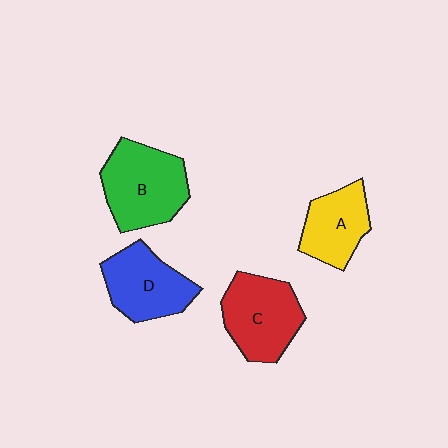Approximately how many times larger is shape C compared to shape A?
Approximately 1.3 times.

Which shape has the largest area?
Shape B (green).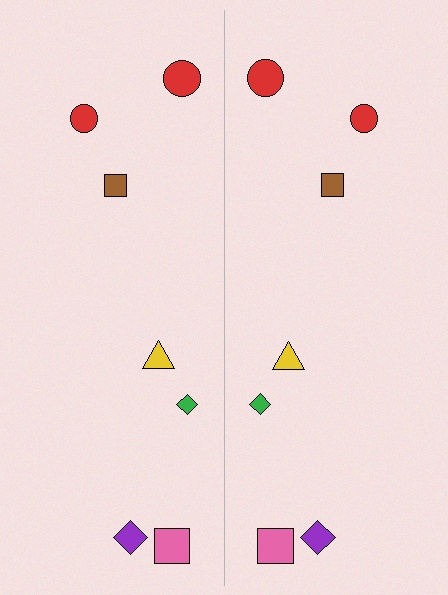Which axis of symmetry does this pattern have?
The pattern has a vertical axis of symmetry running through the center of the image.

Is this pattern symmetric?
Yes, this pattern has bilateral (reflection) symmetry.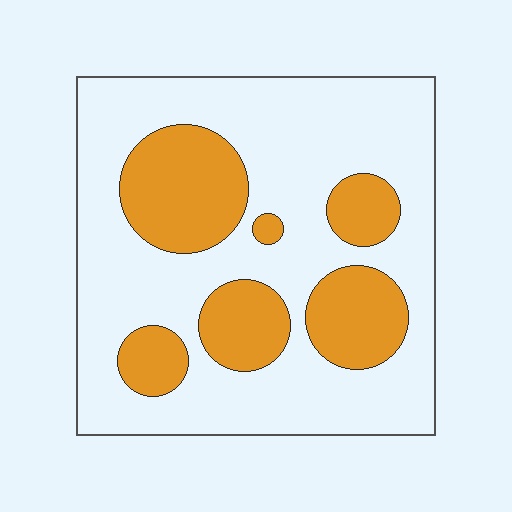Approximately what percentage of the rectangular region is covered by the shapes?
Approximately 30%.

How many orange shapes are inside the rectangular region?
6.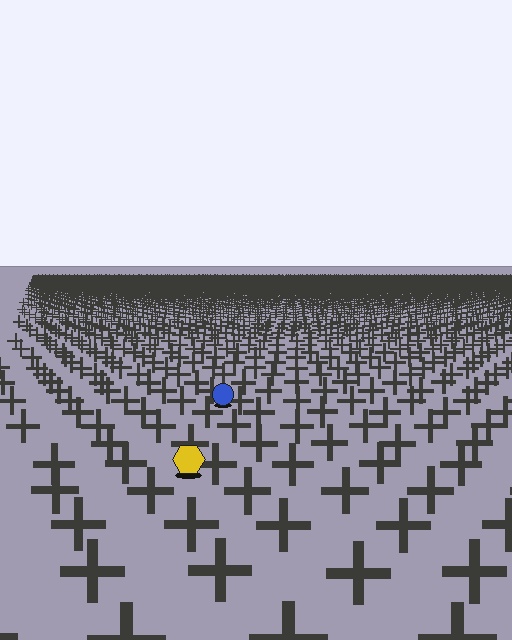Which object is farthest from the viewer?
The blue circle is farthest from the viewer. It appears smaller and the ground texture around it is denser.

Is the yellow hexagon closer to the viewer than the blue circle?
Yes. The yellow hexagon is closer — you can tell from the texture gradient: the ground texture is coarser near it.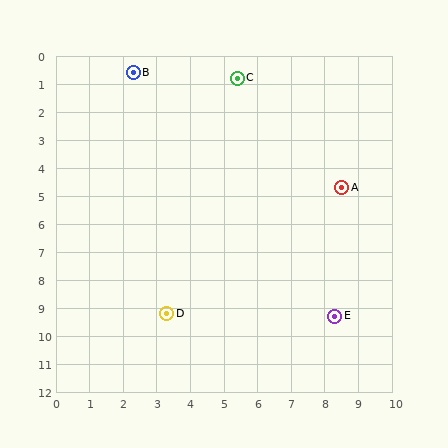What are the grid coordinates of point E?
Point E is at approximately (8.3, 9.3).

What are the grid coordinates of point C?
Point C is at approximately (5.4, 0.8).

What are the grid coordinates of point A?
Point A is at approximately (8.5, 4.7).